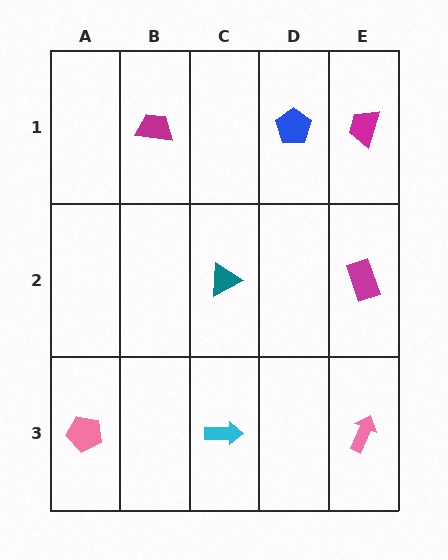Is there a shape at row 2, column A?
No, that cell is empty.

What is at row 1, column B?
A magenta trapezoid.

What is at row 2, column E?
A magenta rectangle.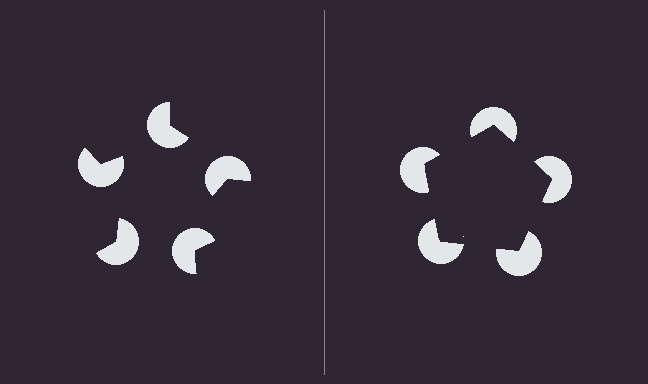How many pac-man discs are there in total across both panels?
10 — 5 on each side.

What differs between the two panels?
The pac-man discs are positioned identically on both sides; only the wedge orientations differ. On the right they align to a pentagon; on the left they are misaligned.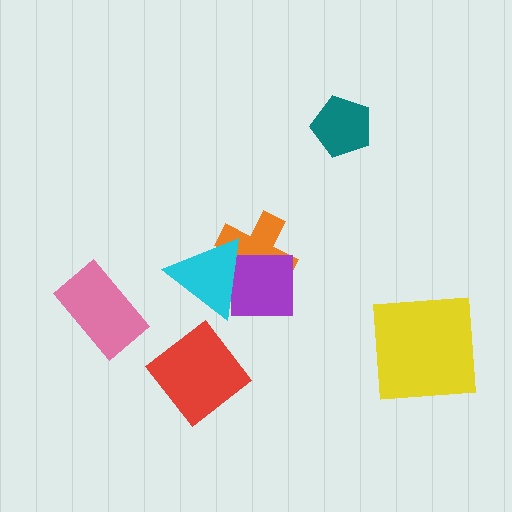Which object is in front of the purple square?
The cyan triangle is in front of the purple square.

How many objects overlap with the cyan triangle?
2 objects overlap with the cyan triangle.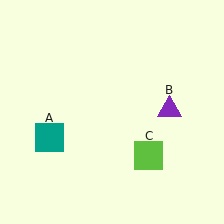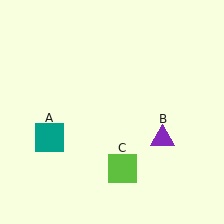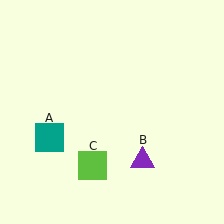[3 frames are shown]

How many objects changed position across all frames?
2 objects changed position: purple triangle (object B), lime square (object C).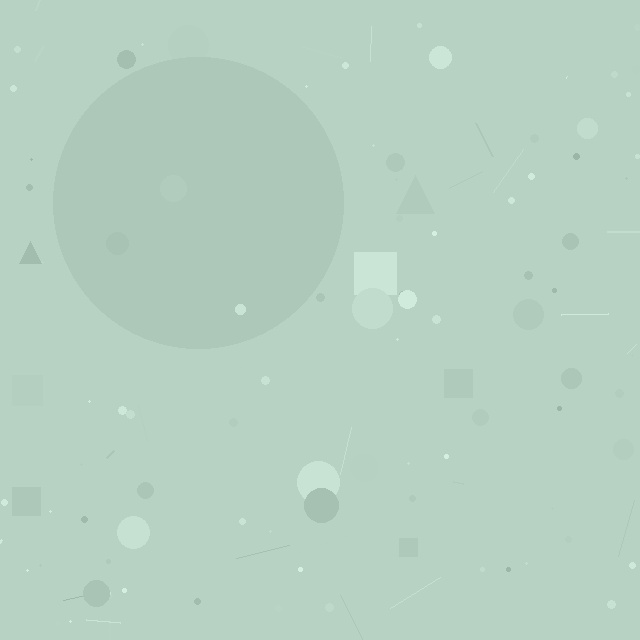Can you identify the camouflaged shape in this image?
The camouflaged shape is a circle.